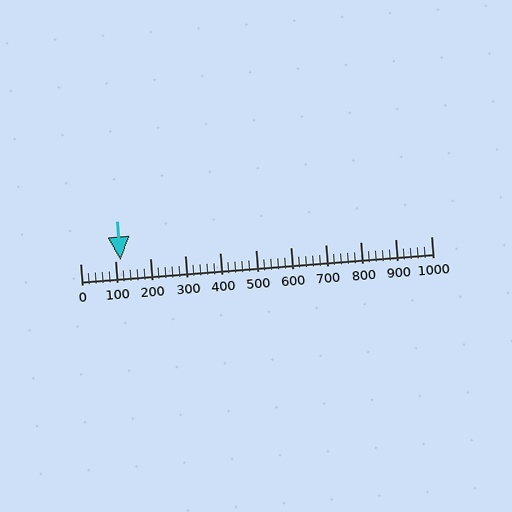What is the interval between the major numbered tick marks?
The major tick marks are spaced 100 units apart.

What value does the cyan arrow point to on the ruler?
The cyan arrow points to approximately 114.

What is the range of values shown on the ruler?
The ruler shows values from 0 to 1000.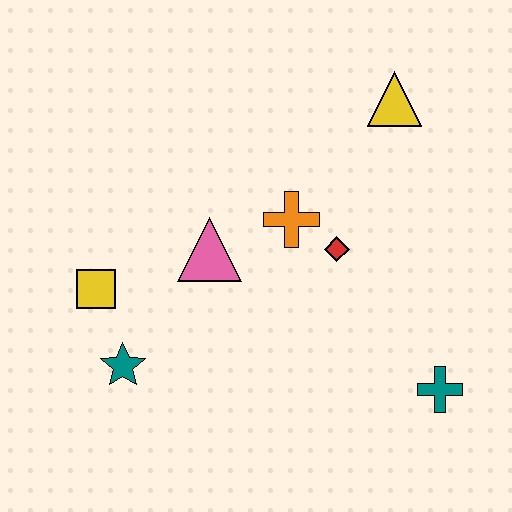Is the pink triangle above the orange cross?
No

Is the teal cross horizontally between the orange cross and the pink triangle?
No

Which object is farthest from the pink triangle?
The teal cross is farthest from the pink triangle.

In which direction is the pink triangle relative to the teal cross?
The pink triangle is to the left of the teal cross.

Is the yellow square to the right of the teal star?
No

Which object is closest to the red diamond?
The orange cross is closest to the red diamond.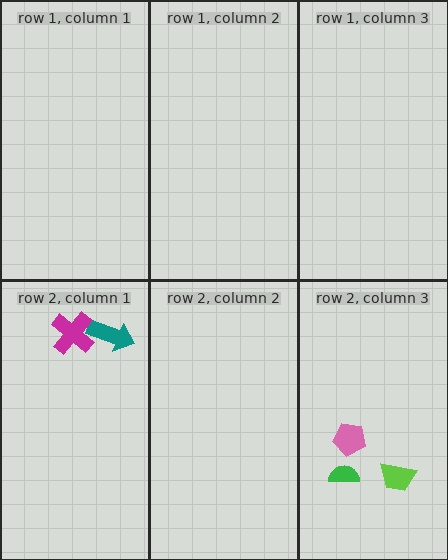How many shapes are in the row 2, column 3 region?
3.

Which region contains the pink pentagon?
The row 2, column 3 region.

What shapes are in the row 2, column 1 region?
The teal arrow, the magenta cross.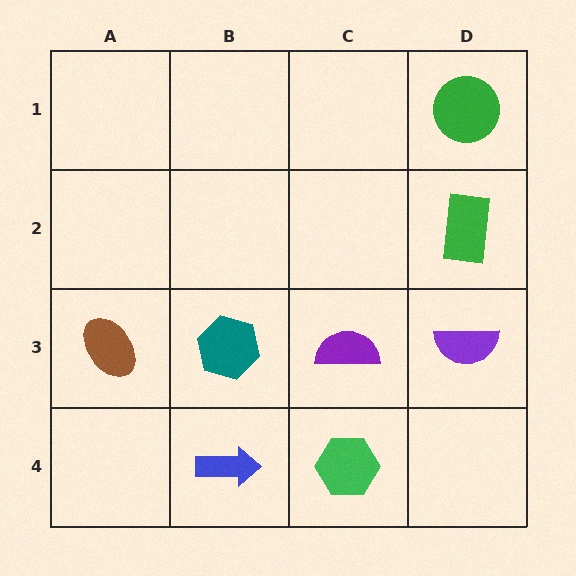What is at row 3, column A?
A brown ellipse.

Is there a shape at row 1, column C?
No, that cell is empty.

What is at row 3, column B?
A teal hexagon.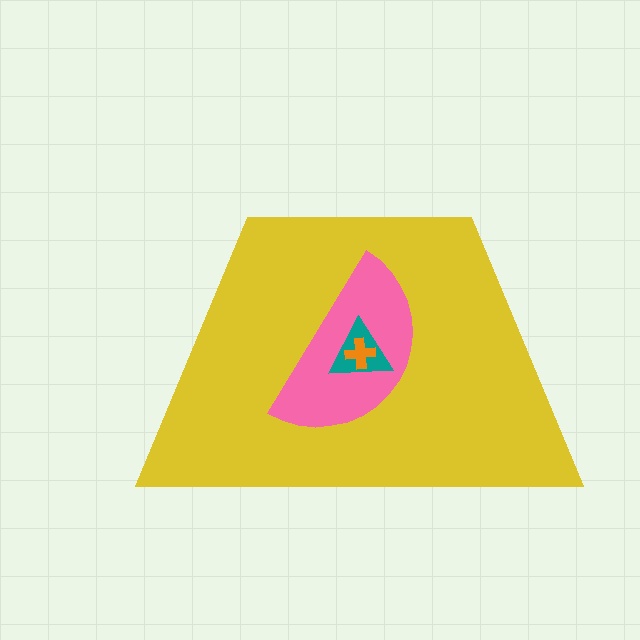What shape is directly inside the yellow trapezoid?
The pink semicircle.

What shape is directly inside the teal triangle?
The orange cross.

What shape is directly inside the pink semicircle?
The teal triangle.